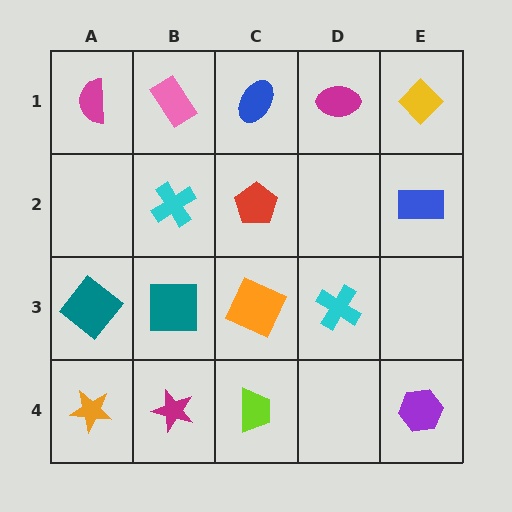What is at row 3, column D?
A cyan cross.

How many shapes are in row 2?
3 shapes.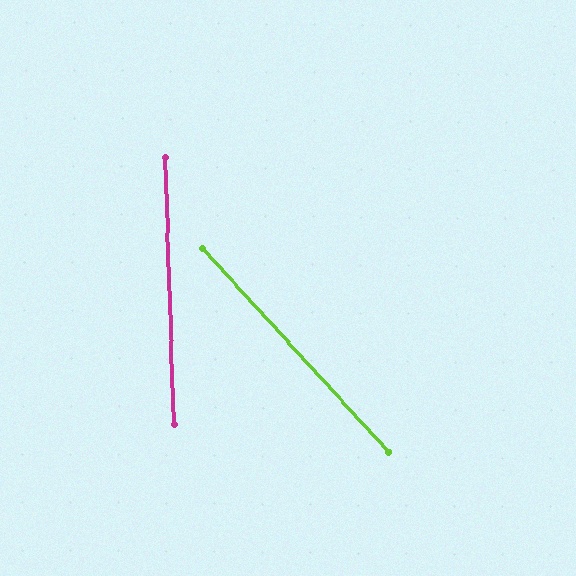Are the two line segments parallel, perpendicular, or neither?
Neither parallel nor perpendicular — they differ by about 41°.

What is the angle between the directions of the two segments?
Approximately 41 degrees.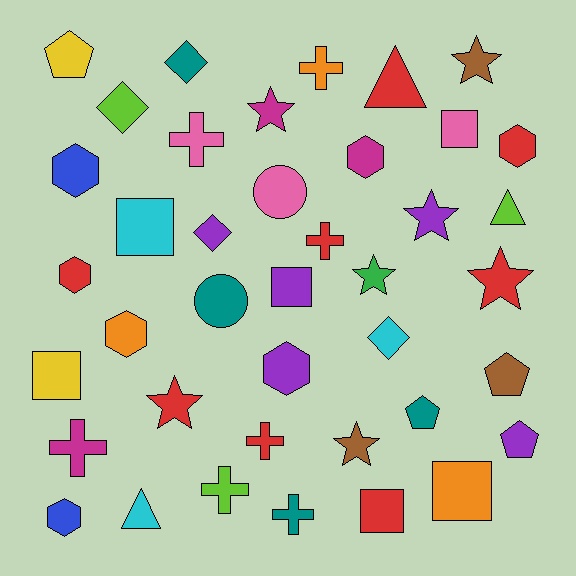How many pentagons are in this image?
There are 4 pentagons.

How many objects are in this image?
There are 40 objects.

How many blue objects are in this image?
There are 2 blue objects.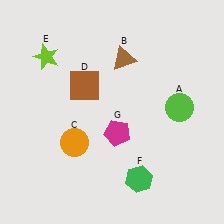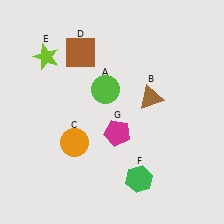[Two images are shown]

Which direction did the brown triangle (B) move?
The brown triangle (B) moved down.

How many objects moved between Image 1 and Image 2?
3 objects moved between the two images.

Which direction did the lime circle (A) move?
The lime circle (A) moved left.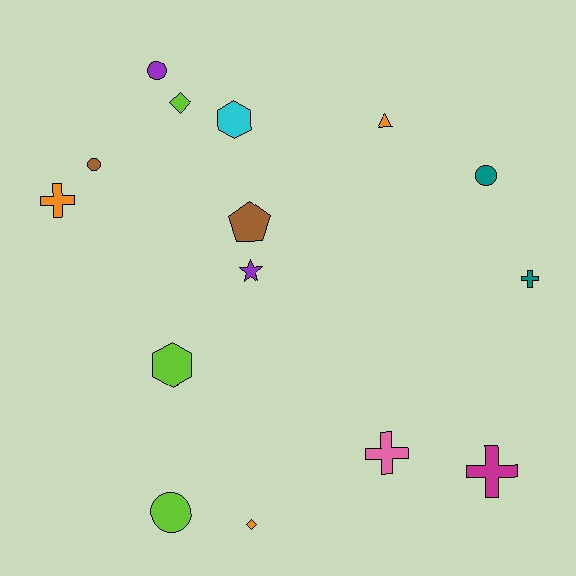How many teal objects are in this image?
There are 2 teal objects.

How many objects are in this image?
There are 15 objects.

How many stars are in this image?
There is 1 star.